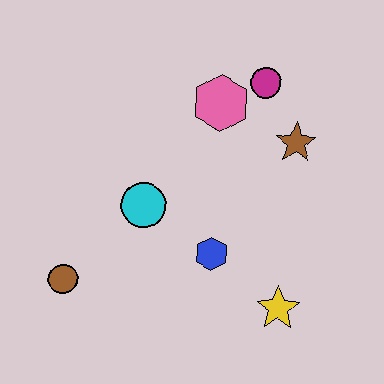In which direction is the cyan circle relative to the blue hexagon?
The cyan circle is to the left of the blue hexagon.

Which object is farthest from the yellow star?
The magenta circle is farthest from the yellow star.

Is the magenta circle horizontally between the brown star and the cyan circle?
Yes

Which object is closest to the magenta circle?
The pink hexagon is closest to the magenta circle.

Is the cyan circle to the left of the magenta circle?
Yes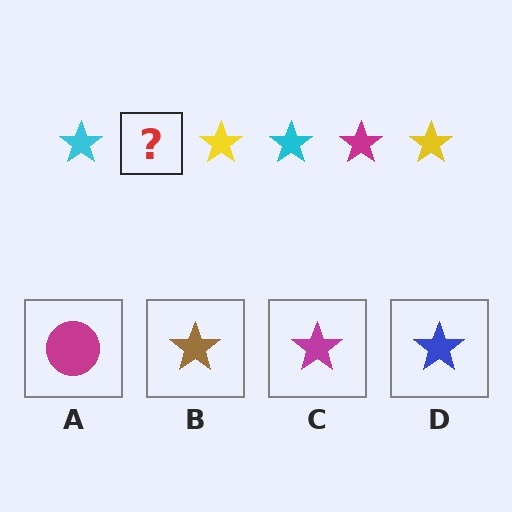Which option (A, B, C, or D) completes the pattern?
C.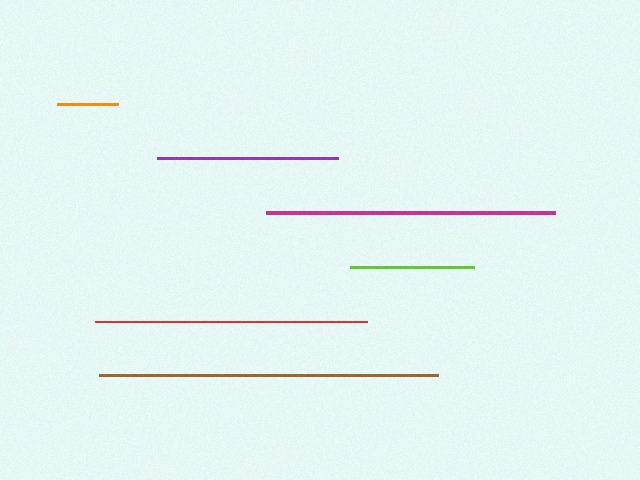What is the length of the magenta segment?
The magenta segment is approximately 289 pixels long.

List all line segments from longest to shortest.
From longest to shortest: brown, magenta, red, purple, lime, orange.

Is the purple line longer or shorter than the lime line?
The purple line is longer than the lime line.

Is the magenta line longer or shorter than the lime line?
The magenta line is longer than the lime line.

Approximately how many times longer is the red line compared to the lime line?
The red line is approximately 2.2 times the length of the lime line.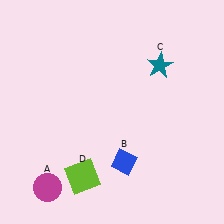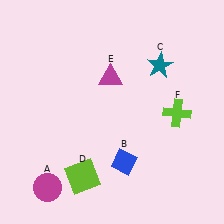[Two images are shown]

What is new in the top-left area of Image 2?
A magenta triangle (E) was added in the top-left area of Image 2.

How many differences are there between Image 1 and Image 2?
There are 2 differences between the two images.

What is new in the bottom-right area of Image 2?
A lime cross (F) was added in the bottom-right area of Image 2.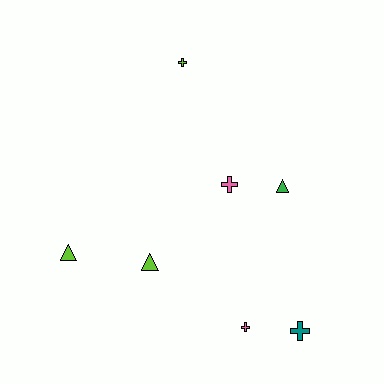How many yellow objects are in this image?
There are no yellow objects.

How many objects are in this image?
There are 7 objects.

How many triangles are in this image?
There are 3 triangles.